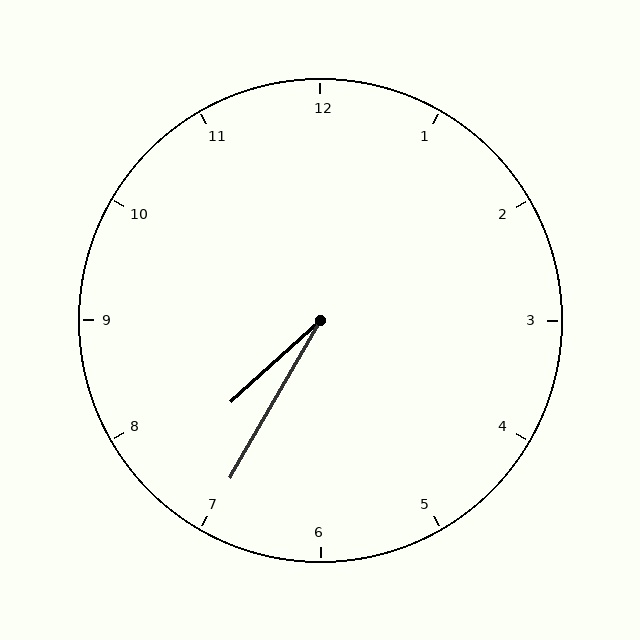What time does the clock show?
7:35.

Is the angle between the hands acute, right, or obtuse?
It is acute.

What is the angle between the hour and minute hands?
Approximately 18 degrees.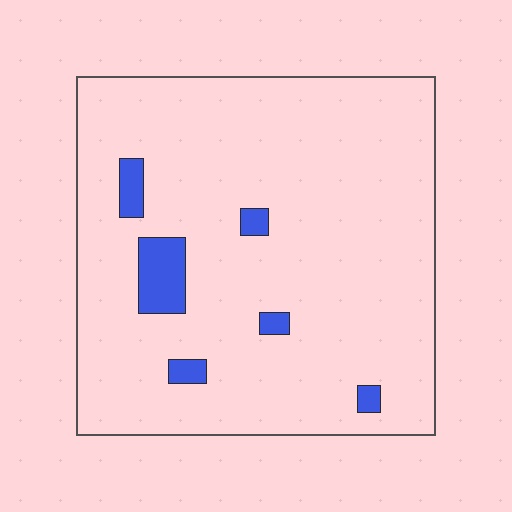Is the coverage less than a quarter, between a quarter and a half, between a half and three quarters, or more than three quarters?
Less than a quarter.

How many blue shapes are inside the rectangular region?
6.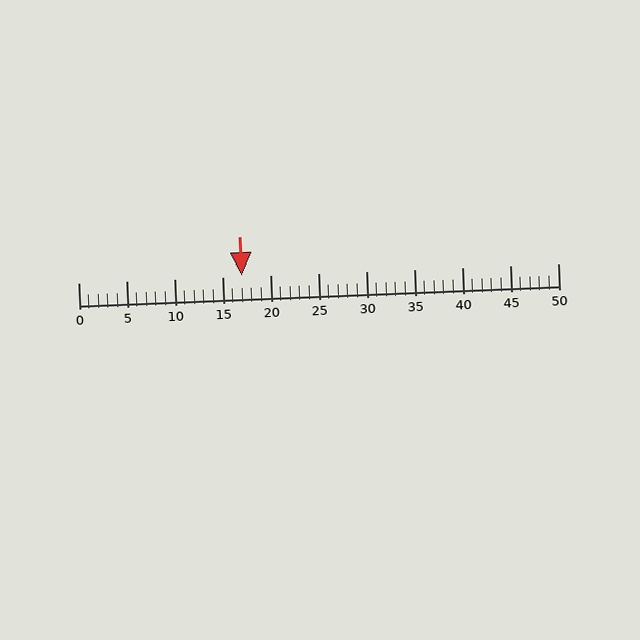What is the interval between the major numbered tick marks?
The major tick marks are spaced 5 units apart.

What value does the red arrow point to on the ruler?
The red arrow points to approximately 17.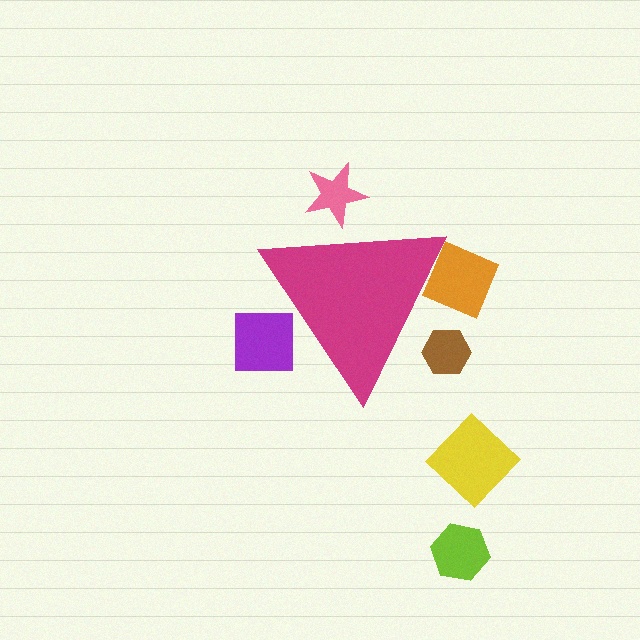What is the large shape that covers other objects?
A magenta triangle.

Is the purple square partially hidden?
Yes, the purple square is partially hidden behind the magenta triangle.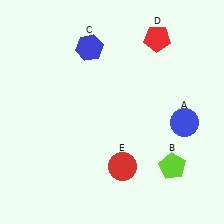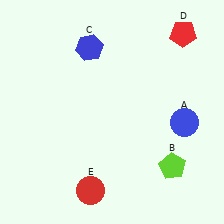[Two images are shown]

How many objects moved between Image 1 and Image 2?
2 objects moved between the two images.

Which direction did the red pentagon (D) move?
The red pentagon (D) moved right.